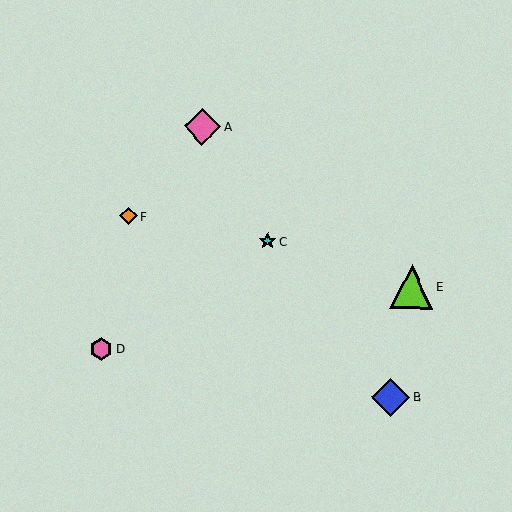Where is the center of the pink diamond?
The center of the pink diamond is at (202, 127).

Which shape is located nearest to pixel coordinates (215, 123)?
The pink diamond (labeled A) at (202, 127) is nearest to that location.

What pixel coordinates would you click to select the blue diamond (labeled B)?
Click at (391, 397) to select the blue diamond B.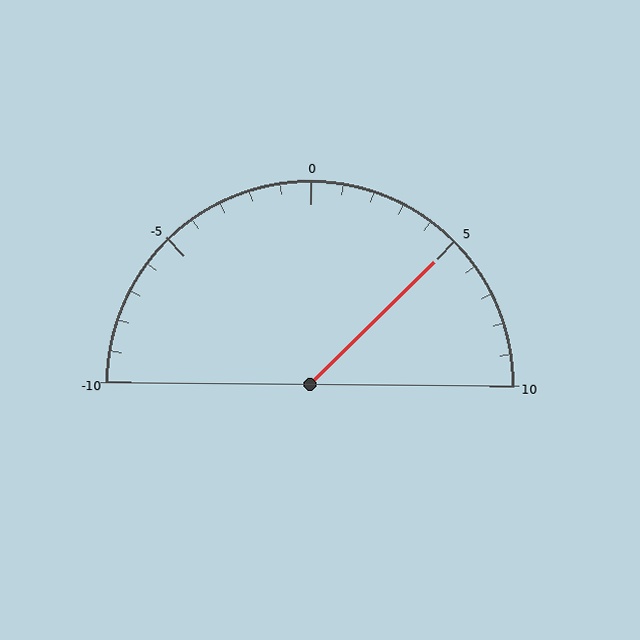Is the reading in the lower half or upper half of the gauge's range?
The reading is in the upper half of the range (-10 to 10).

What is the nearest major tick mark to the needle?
The nearest major tick mark is 5.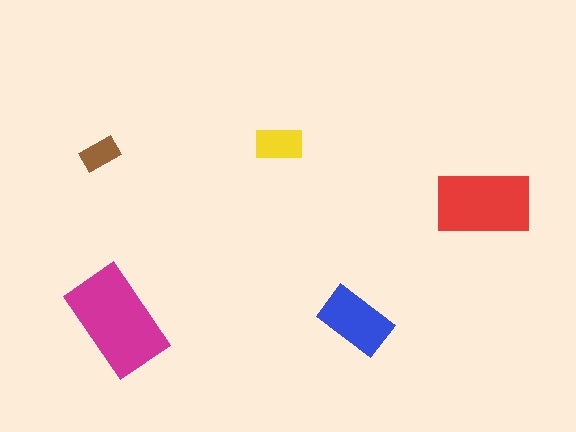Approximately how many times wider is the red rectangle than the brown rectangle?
About 2.5 times wider.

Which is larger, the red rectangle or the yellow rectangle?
The red one.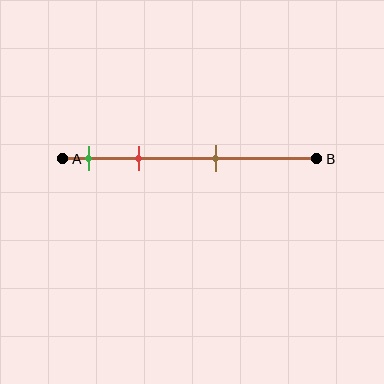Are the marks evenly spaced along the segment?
No, the marks are not evenly spaced.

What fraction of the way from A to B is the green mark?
The green mark is approximately 10% (0.1) of the way from A to B.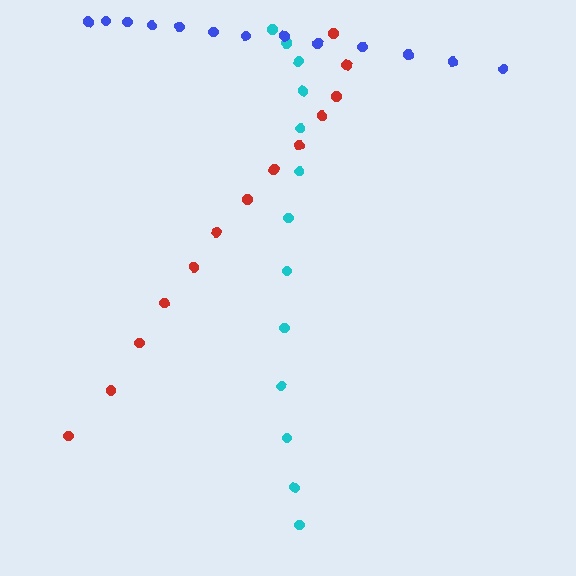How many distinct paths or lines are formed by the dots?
There are 3 distinct paths.